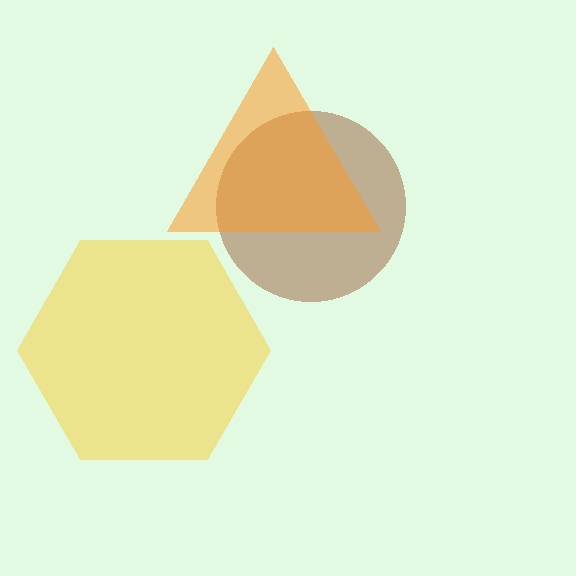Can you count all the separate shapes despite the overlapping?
Yes, there are 3 separate shapes.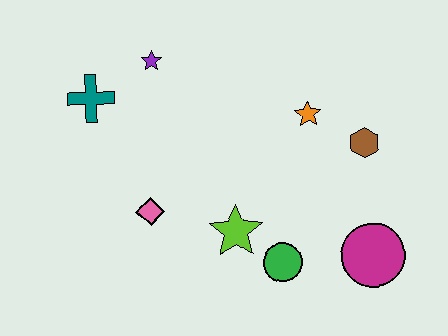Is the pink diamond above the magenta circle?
Yes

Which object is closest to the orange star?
The brown hexagon is closest to the orange star.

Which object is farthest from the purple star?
The magenta circle is farthest from the purple star.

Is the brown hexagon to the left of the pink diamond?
No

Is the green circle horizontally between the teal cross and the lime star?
No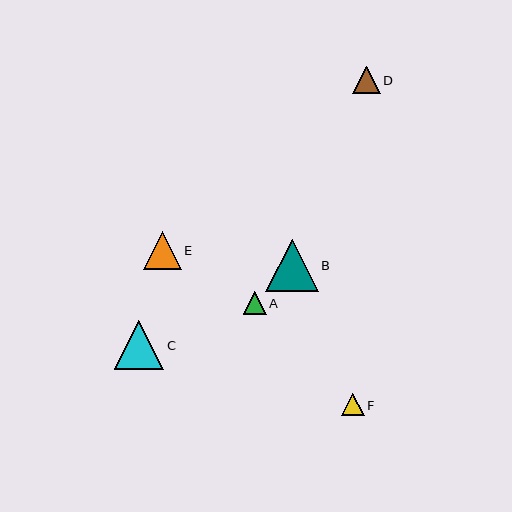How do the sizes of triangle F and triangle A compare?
Triangle F and triangle A are approximately the same size.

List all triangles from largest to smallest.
From largest to smallest: B, C, E, D, F, A.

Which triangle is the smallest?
Triangle A is the smallest with a size of approximately 23 pixels.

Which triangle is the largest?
Triangle B is the largest with a size of approximately 53 pixels.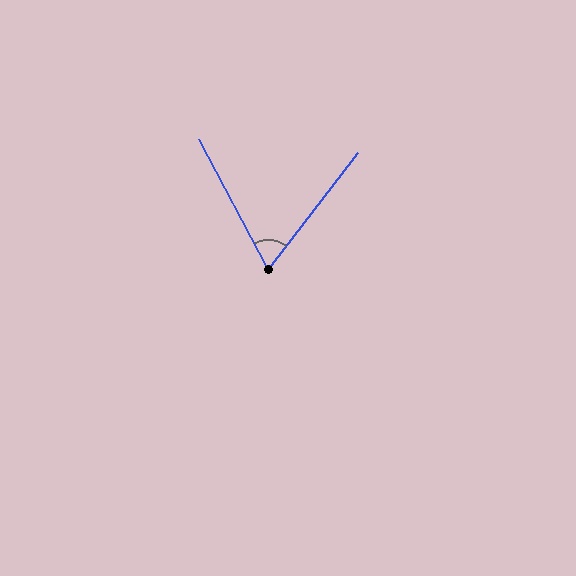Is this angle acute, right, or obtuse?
It is acute.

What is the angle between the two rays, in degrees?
Approximately 65 degrees.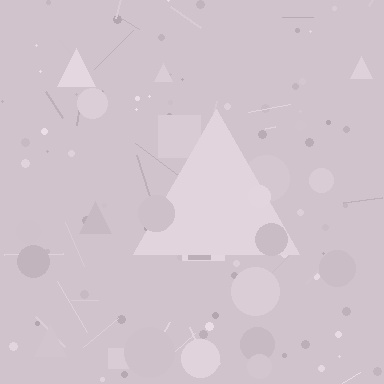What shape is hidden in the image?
A triangle is hidden in the image.